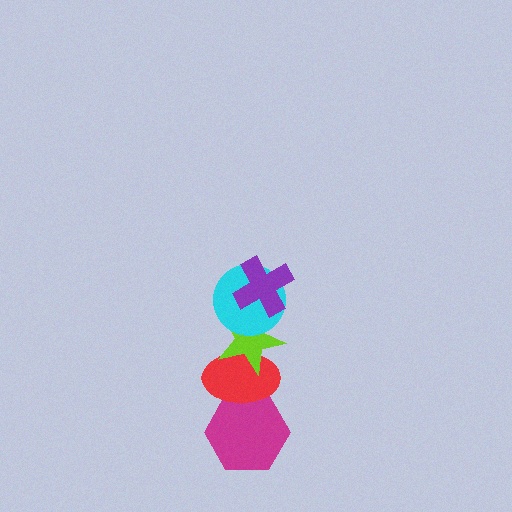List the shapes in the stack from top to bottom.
From top to bottom: the purple cross, the cyan circle, the lime star, the red ellipse, the magenta hexagon.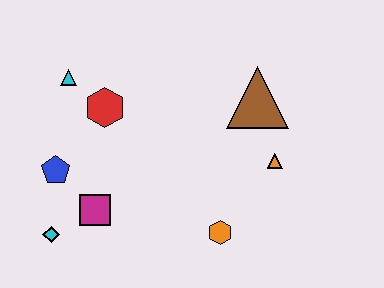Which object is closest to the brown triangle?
The orange triangle is closest to the brown triangle.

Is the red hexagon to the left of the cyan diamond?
No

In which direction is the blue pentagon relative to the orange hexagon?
The blue pentagon is to the left of the orange hexagon.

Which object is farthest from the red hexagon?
The orange triangle is farthest from the red hexagon.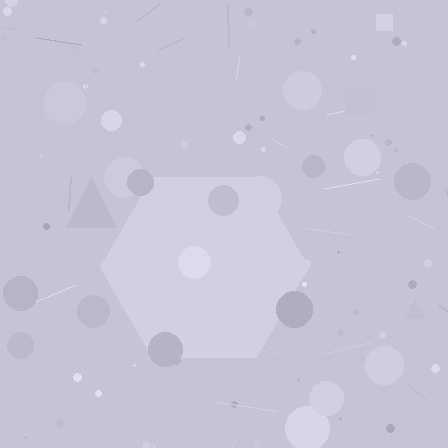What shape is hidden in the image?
A hexagon is hidden in the image.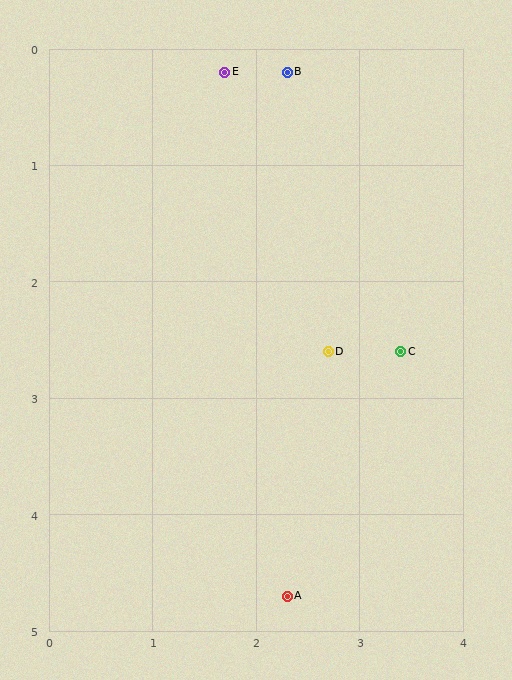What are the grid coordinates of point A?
Point A is at approximately (2.3, 4.7).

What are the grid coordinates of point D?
Point D is at approximately (2.7, 2.6).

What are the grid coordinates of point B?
Point B is at approximately (2.3, 0.2).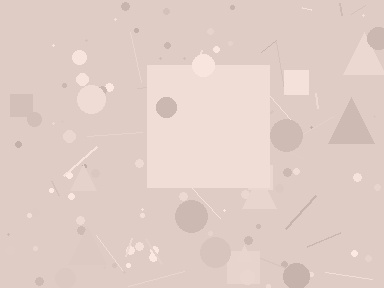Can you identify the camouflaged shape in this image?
The camouflaged shape is a square.